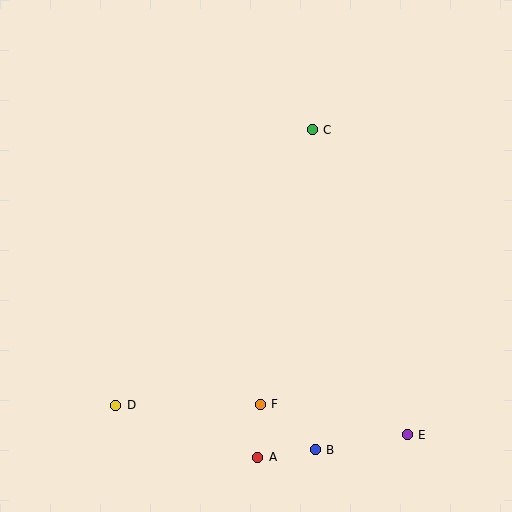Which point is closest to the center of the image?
Point C at (312, 130) is closest to the center.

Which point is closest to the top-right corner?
Point C is closest to the top-right corner.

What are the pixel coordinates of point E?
Point E is at (407, 435).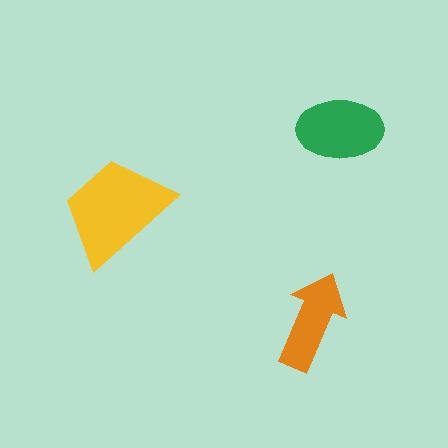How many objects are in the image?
There are 3 objects in the image.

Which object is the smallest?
The orange arrow.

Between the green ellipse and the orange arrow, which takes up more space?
The green ellipse.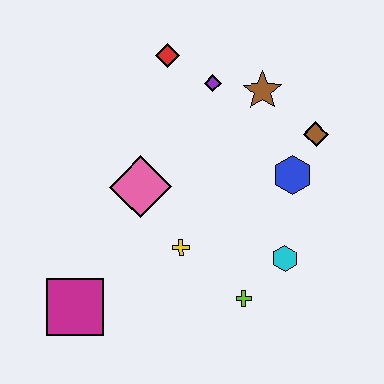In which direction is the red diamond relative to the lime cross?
The red diamond is above the lime cross.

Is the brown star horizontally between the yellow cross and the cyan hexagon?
Yes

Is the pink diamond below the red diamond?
Yes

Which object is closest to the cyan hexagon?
The lime cross is closest to the cyan hexagon.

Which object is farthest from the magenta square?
The brown diamond is farthest from the magenta square.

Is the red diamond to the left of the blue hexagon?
Yes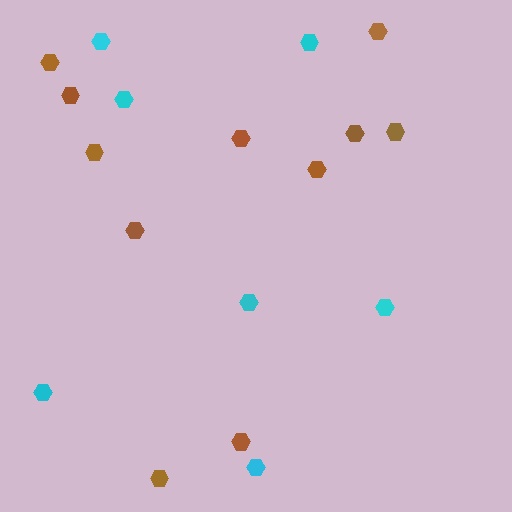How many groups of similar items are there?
There are 2 groups: one group of brown hexagons (11) and one group of cyan hexagons (7).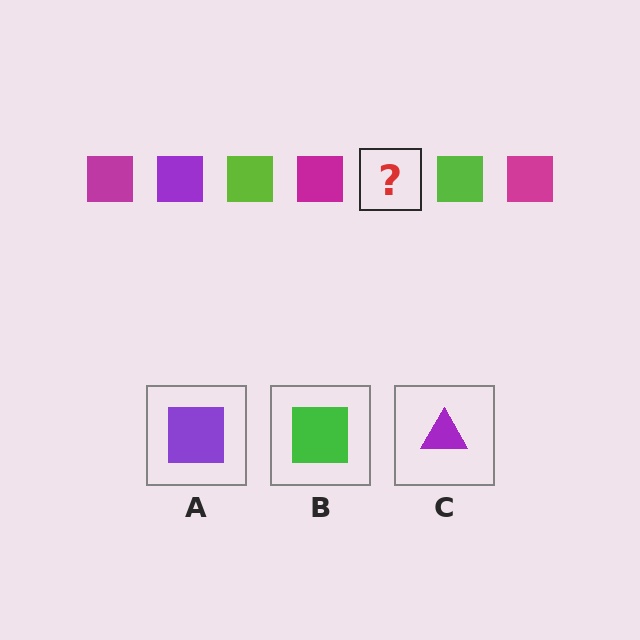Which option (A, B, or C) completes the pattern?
A.